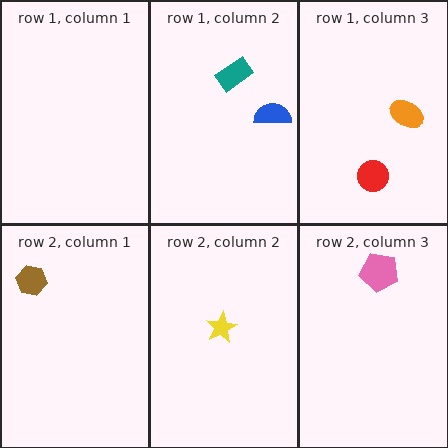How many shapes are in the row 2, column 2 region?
1.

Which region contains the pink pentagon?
The row 2, column 3 region.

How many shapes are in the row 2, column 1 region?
1.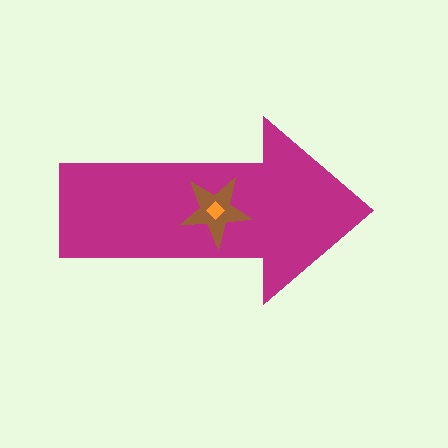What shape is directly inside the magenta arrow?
The brown star.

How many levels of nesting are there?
3.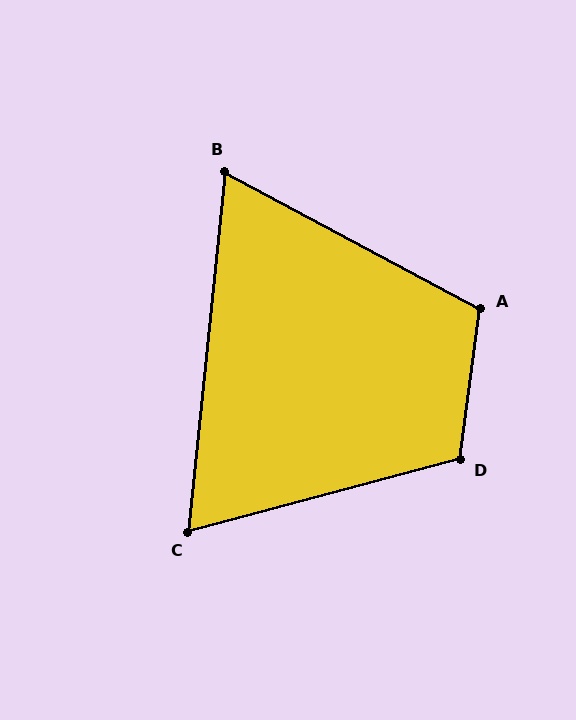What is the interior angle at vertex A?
Approximately 111 degrees (obtuse).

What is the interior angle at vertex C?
Approximately 69 degrees (acute).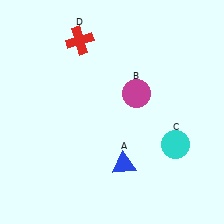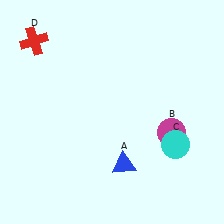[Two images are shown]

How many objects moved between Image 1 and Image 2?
2 objects moved between the two images.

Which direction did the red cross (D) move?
The red cross (D) moved left.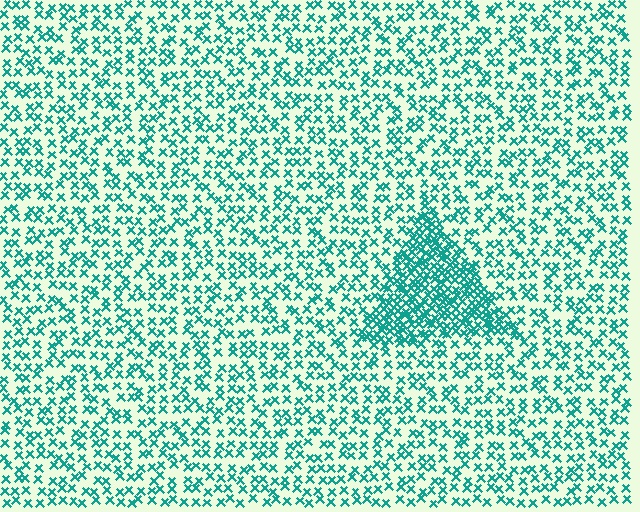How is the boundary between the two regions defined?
The boundary is defined by a change in element density (approximately 2.4x ratio). All elements are the same color, size, and shape.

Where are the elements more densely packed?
The elements are more densely packed inside the triangle boundary.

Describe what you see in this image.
The image contains small teal elements arranged at two different densities. A triangle-shaped region is visible where the elements are more densely packed than the surrounding area.